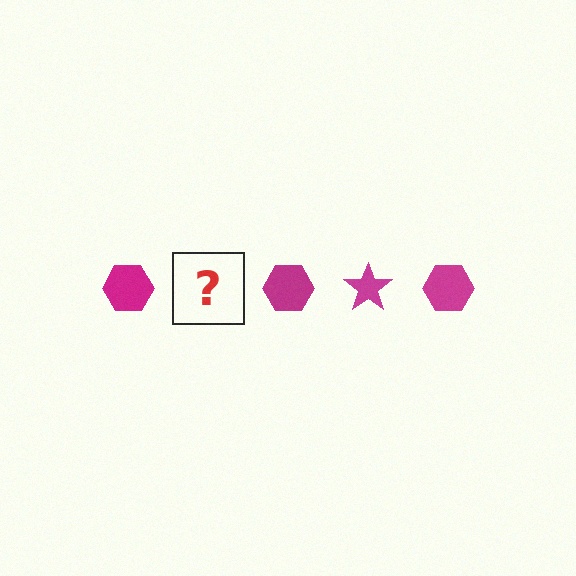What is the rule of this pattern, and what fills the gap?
The rule is that the pattern cycles through hexagon, star shapes in magenta. The gap should be filled with a magenta star.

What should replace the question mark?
The question mark should be replaced with a magenta star.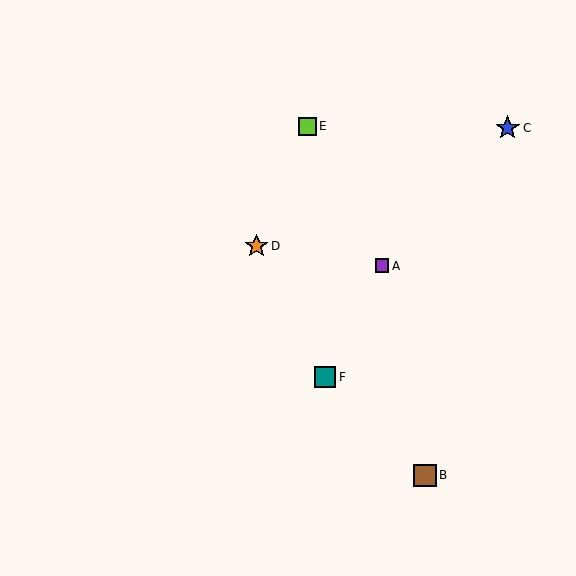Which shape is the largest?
The blue star (labeled C) is the largest.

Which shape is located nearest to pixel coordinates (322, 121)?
The lime square (labeled E) at (307, 126) is nearest to that location.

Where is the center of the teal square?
The center of the teal square is at (325, 377).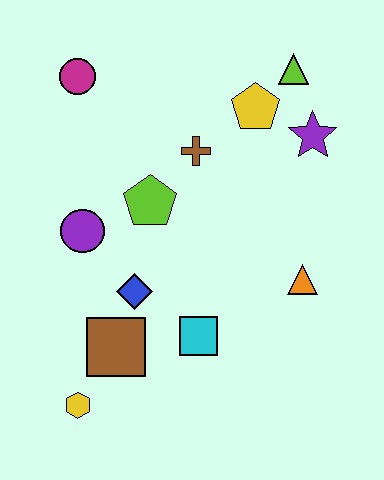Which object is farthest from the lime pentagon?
The yellow hexagon is farthest from the lime pentagon.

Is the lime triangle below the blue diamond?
No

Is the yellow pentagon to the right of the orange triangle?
No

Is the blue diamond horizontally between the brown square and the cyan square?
Yes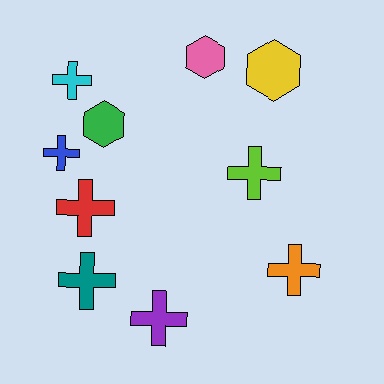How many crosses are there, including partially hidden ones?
There are 7 crosses.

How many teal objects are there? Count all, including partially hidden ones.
There is 1 teal object.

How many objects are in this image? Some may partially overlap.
There are 10 objects.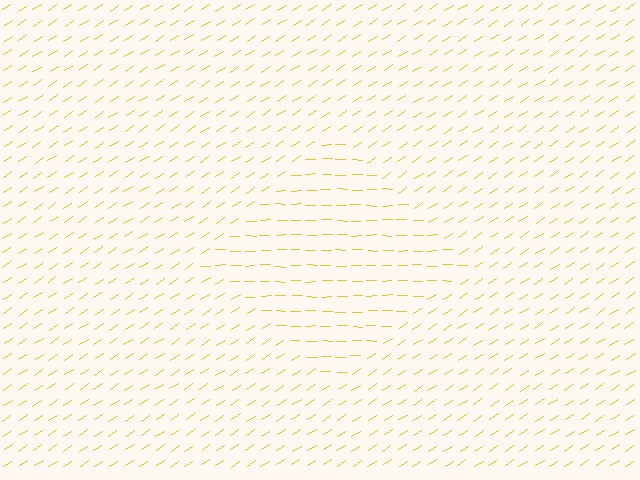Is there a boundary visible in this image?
Yes, there is a texture boundary formed by a change in line orientation.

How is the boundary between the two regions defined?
The boundary is defined purely by a change in line orientation (approximately 33 degrees difference). All lines are the same color and thickness.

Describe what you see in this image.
The image is filled with small yellow line segments. A diamond region in the image has lines oriented differently from the surrounding lines, creating a visible texture boundary.